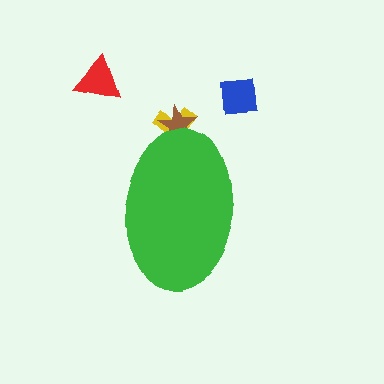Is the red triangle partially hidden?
No, the red triangle is fully visible.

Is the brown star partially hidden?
Yes, the brown star is partially hidden behind the green ellipse.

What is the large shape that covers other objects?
A green ellipse.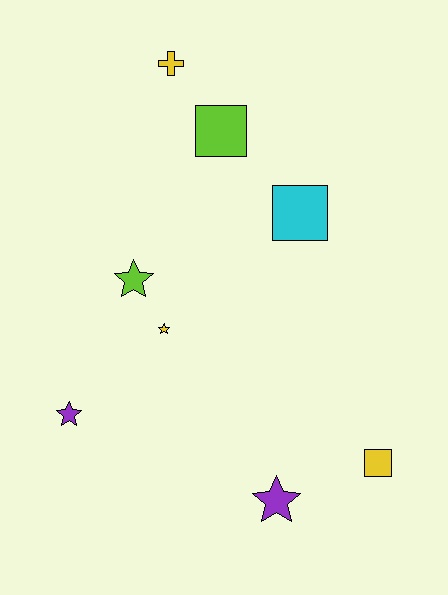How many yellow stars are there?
There is 1 yellow star.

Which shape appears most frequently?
Star, with 4 objects.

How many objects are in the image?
There are 8 objects.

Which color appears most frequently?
Yellow, with 3 objects.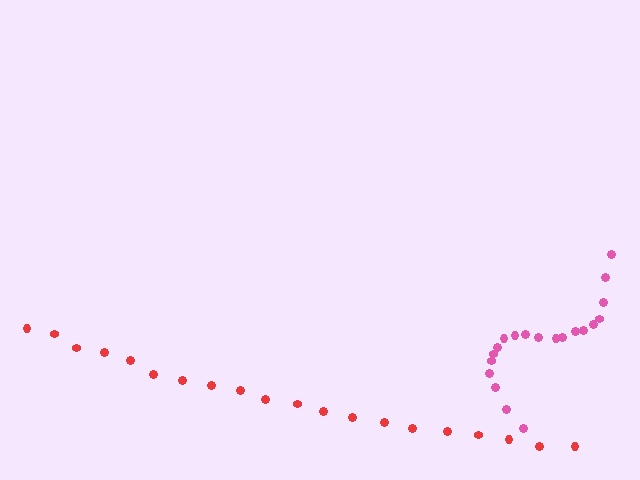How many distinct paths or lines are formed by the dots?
There are 2 distinct paths.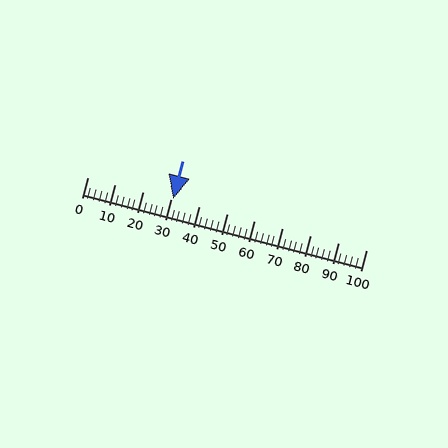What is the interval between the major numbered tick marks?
The major tick marks are spaced 10 units apart.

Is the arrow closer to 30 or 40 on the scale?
The arrow is closer to 30.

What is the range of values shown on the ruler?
The ruler shows values from 0 to 100.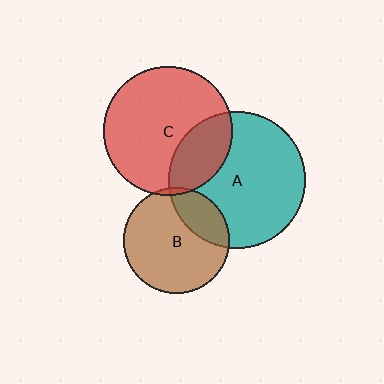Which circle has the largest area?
Circle A (teal).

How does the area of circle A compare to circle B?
Approximately 1.7 times.